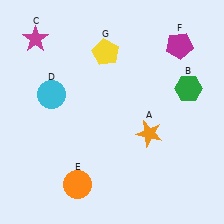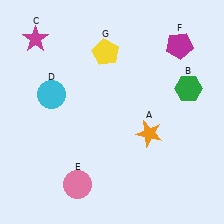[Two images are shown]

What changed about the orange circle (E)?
In Image 1, E is orange. In Image 2, it changed to pink.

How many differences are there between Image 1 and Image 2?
There is 1 difference between the two images.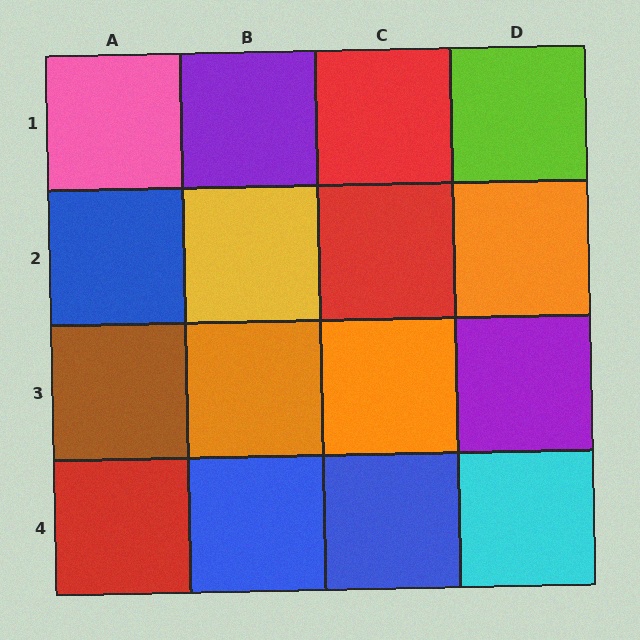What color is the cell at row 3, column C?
Orange.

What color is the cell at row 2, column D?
Orange.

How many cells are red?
3 cells are red.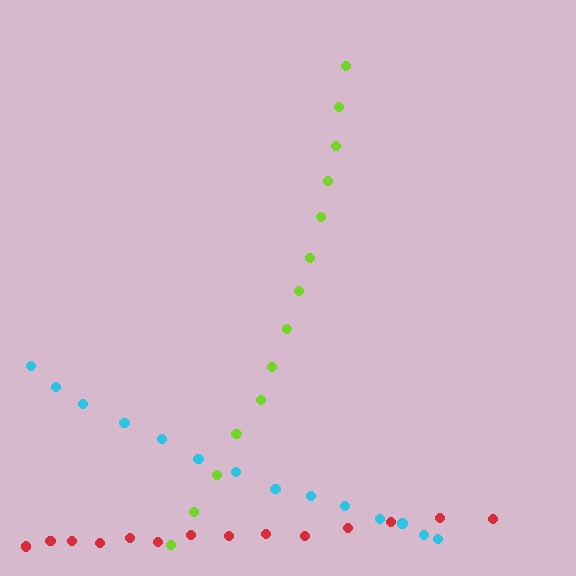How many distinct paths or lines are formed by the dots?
There are 3 distinct paths.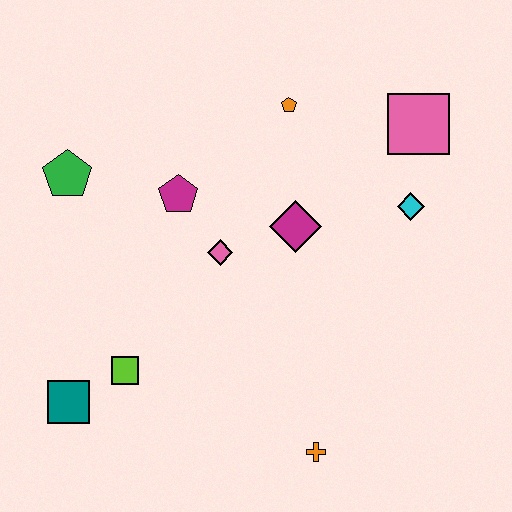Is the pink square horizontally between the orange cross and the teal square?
No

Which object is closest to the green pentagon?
The magenta pentagon is closest to the green pentagon.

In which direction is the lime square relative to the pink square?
The lime square is to the left of the pink square.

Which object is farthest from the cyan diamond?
The teal square is farthest from the cyan diamond.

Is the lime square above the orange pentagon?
No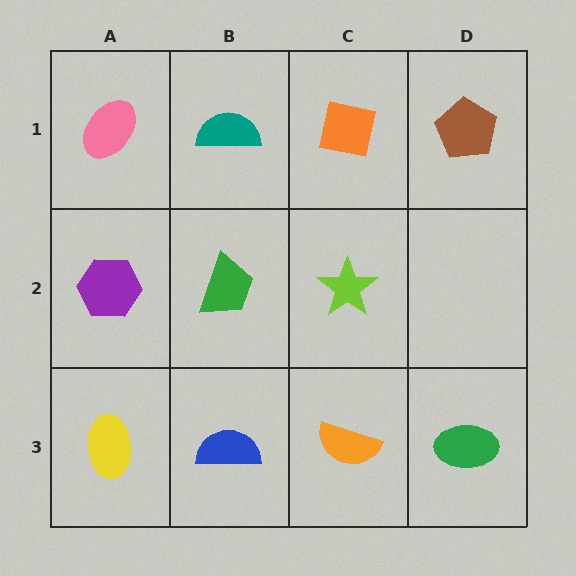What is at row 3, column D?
A green ellipse.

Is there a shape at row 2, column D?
No, that cell is empty.